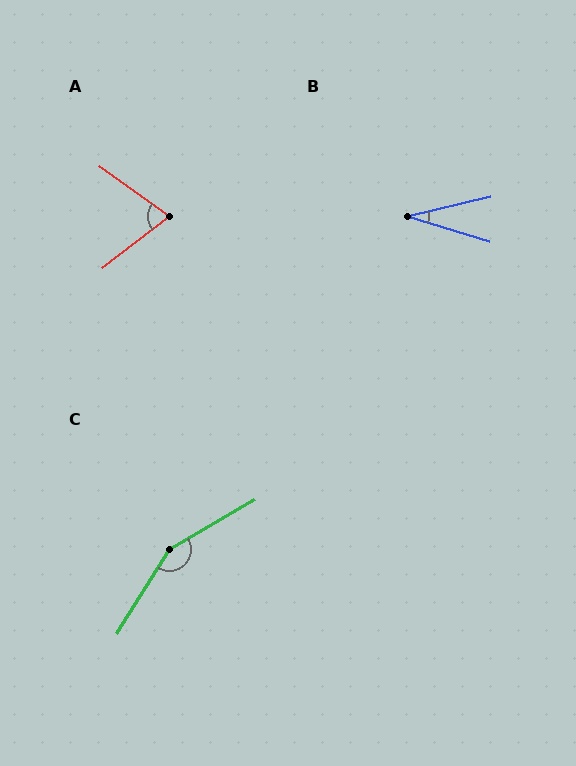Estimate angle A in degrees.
Approximately 73 degrees.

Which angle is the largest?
C, at approximately 152 degrees.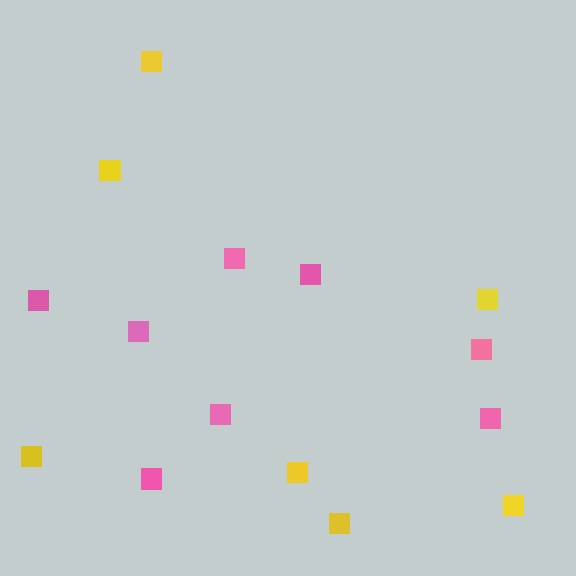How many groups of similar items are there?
There are 2 groups: one group of yellow squares (7) and one group of pink squares (8).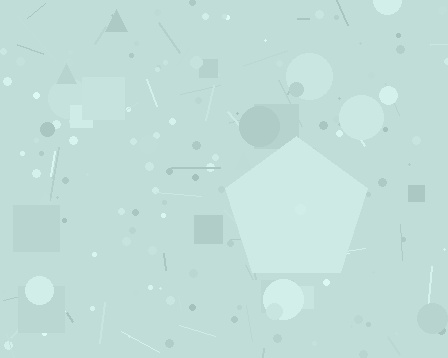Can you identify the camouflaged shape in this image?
The camouflaged shape is a pentagon.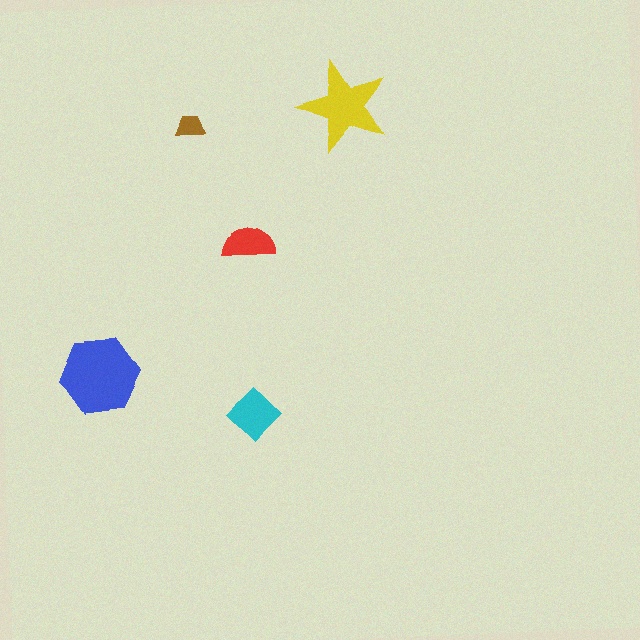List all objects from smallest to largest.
The brown trapezoid, the red semicircle, the cyan diamond, the yellow star, the blue hexagon.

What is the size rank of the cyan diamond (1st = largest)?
3rd.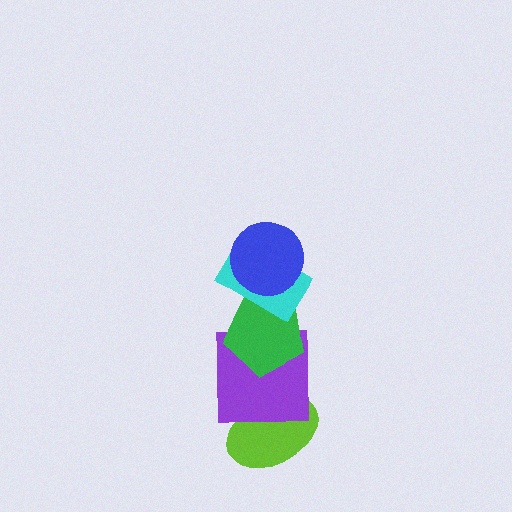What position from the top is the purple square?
The purple square is 4th from the top.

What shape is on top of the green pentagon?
The cyan rectangle is on top of the green pentagon.